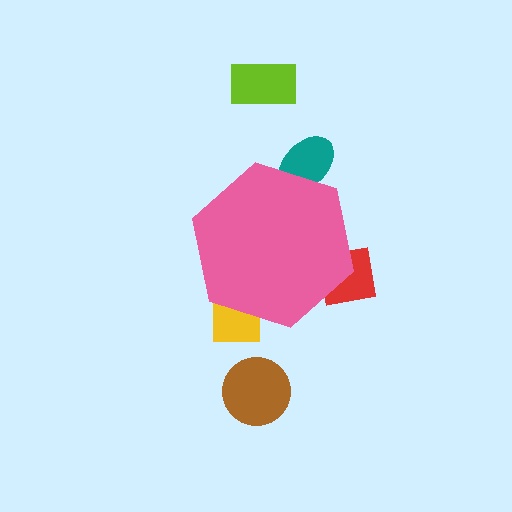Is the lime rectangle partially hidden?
No, the lime rectangle is fully visible.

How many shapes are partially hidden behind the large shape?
3 shapes are partially hidden.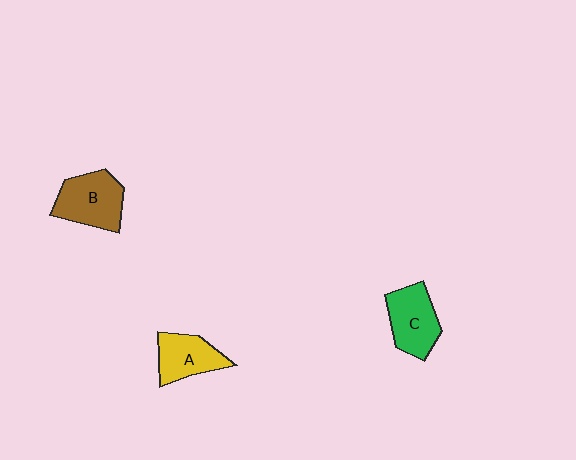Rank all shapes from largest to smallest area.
From largest to smallest: B (brown), C (green), A (yellow).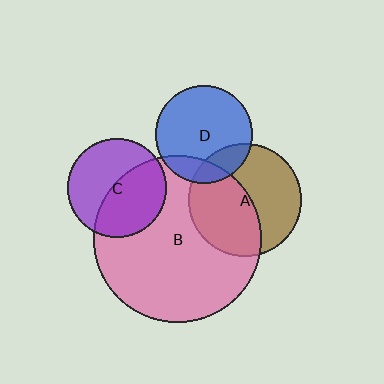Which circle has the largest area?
Circle B (pink).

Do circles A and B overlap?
Yes.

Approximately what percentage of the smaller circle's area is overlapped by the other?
Approximately 50%.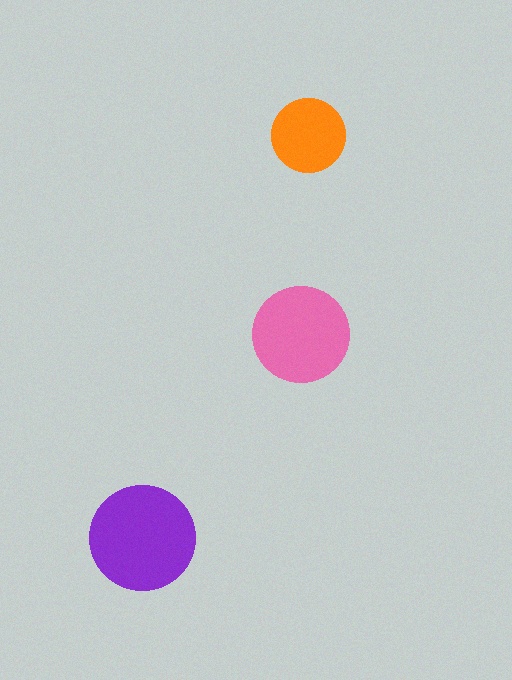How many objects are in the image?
There are 3 objects in the image.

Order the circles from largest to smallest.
the purple one, the pink one, the orange one.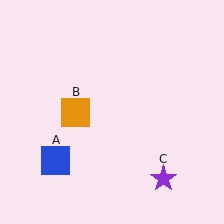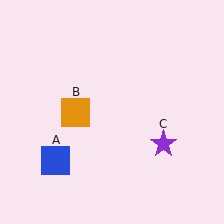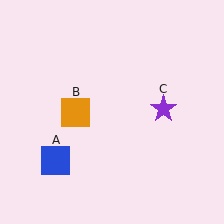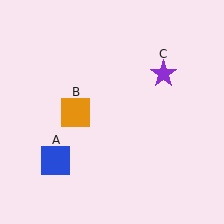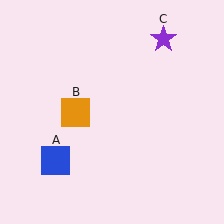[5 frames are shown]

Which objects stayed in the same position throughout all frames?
Blue square (object A) and orange square (object B) remained stationary.